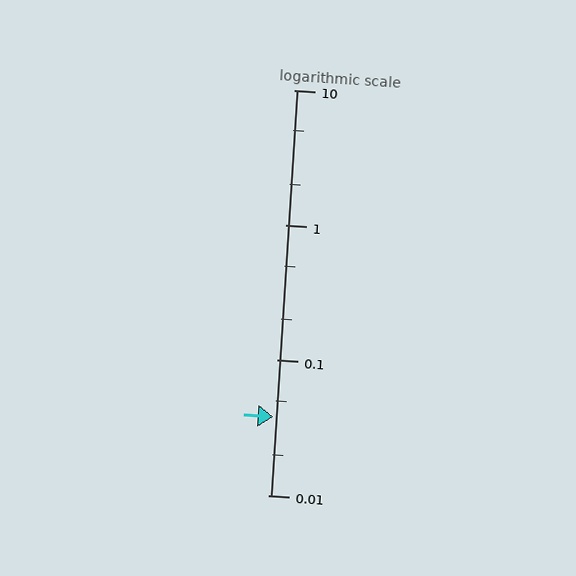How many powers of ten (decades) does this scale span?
The scale spans 3 decades, from 0.01 to 10.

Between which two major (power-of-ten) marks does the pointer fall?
The pointer is between 0.01 and 0.1.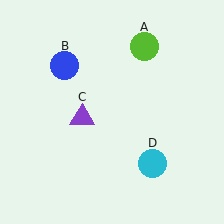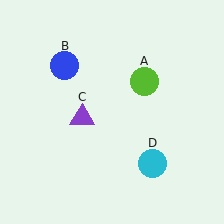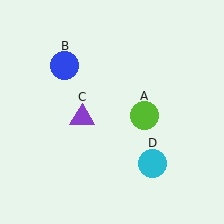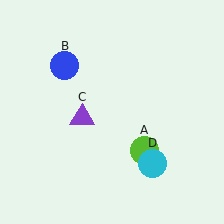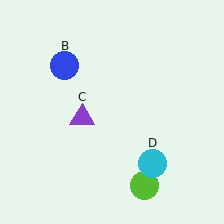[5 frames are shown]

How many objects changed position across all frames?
1 object changed position: lime circle (object A).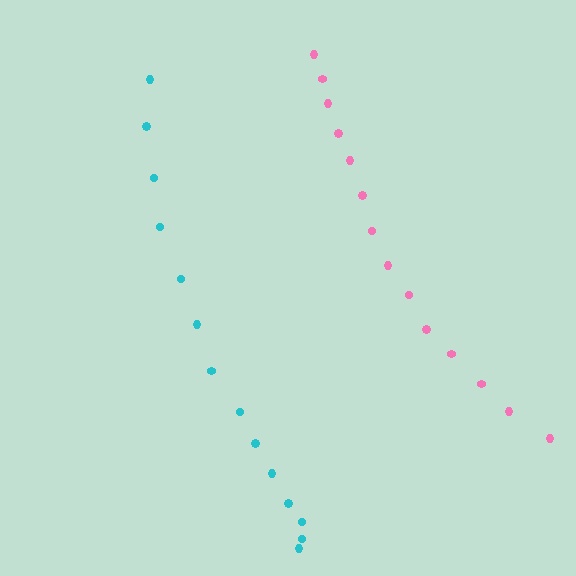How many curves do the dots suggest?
There are 2 distinct paths.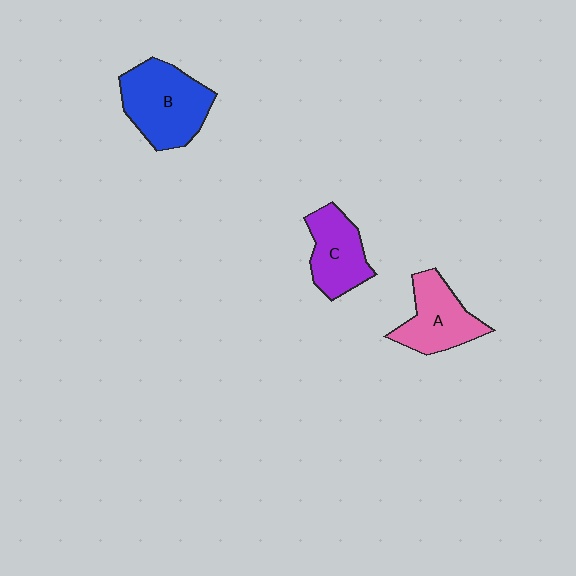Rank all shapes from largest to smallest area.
From largest to smallest: B (blue), A (pink), C (purple).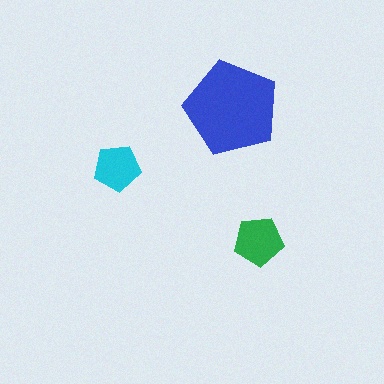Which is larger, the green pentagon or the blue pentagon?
The blue one.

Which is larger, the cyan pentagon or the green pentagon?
The green one.